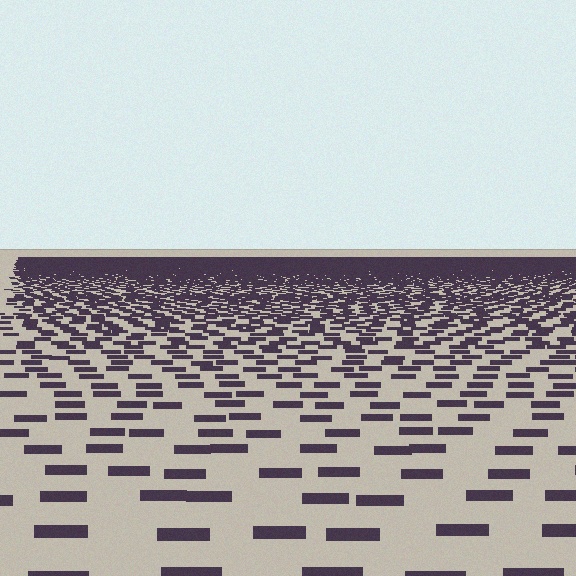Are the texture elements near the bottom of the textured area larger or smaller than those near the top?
Larger. Near the bottom, elements are closer to the viewer and appear at a bigger on-screen size.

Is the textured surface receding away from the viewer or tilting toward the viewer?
The surface is receding away from the viewer. Texture elements get smaller and denser toward the top.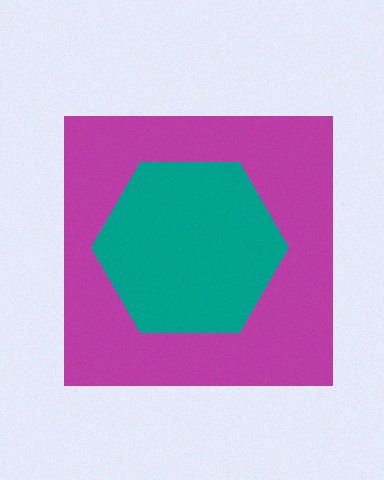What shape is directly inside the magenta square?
The teal hexagon.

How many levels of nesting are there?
2.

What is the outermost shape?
The magenta square.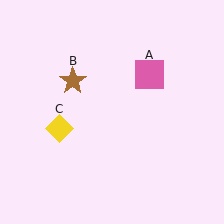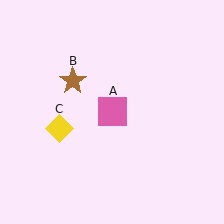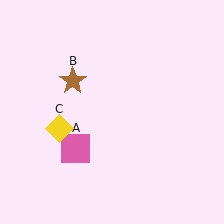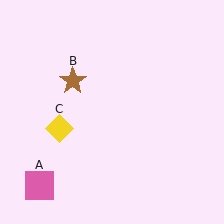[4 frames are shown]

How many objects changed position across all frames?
1 object changed position: pink square (object A).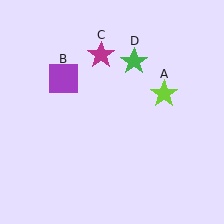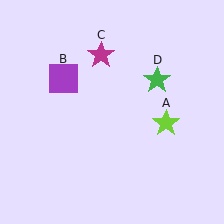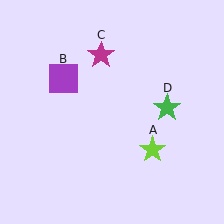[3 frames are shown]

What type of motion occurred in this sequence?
The lime star (object A), green star (object D) rotated clockwise around the center of the scene.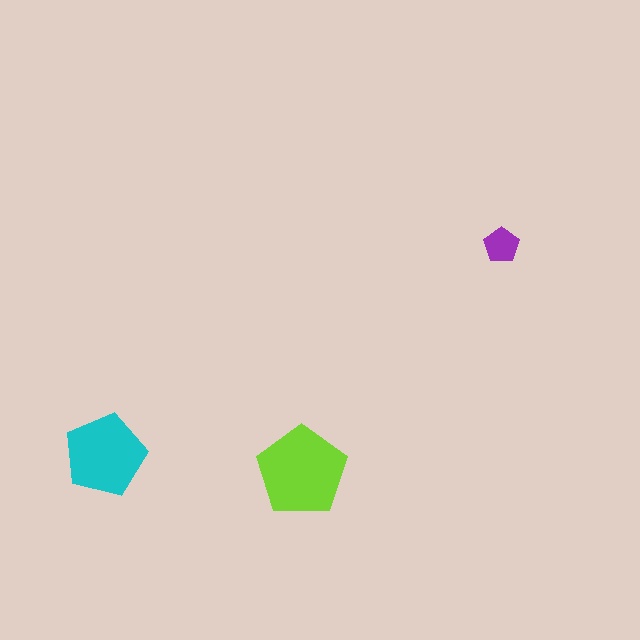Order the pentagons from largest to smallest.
the lime one, the cyan one, the purple one.